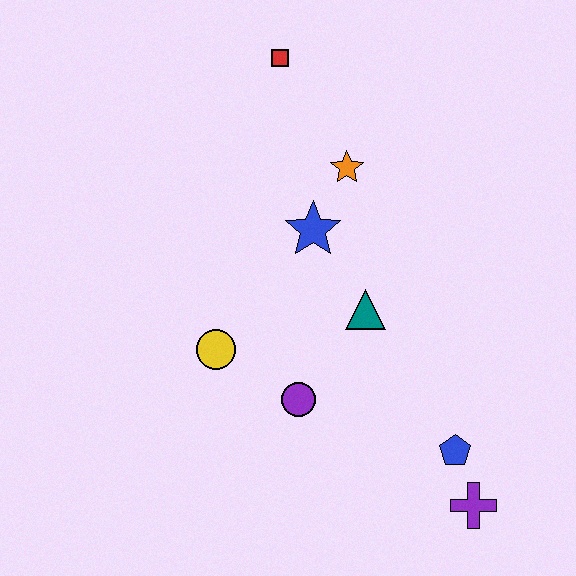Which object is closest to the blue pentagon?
The purple cross is closest to the blue pentagon.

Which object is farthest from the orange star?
The purple cross is farthest from the orange star.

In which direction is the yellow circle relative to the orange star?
The yellow circle is below the orange star.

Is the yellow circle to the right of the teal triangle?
No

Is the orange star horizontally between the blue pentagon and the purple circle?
Yes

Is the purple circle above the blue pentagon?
Yes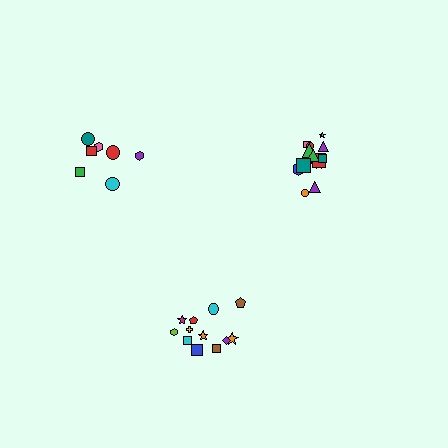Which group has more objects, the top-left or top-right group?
The top-right group.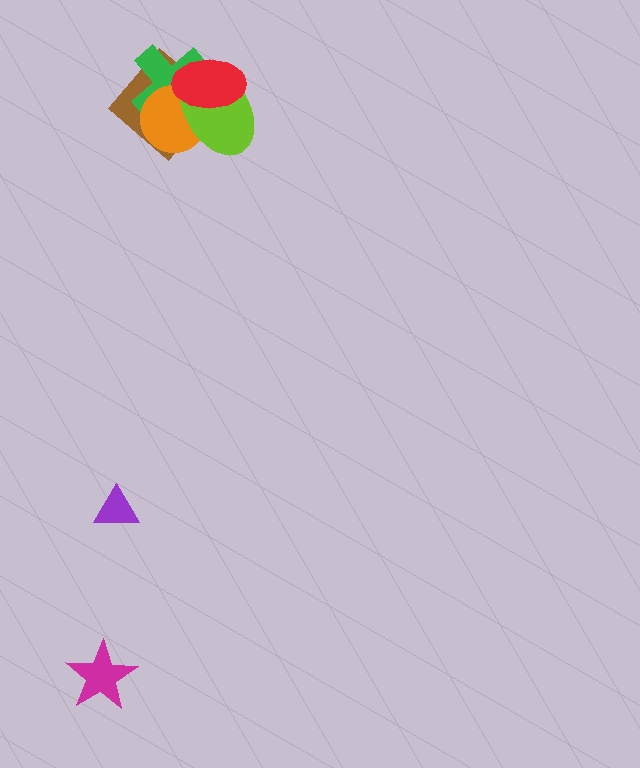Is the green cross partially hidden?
Yes, it is partially covered by another shape.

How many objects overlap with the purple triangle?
0 objects overlap with the purple triangle.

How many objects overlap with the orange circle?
4 objects overlap with the orange circle.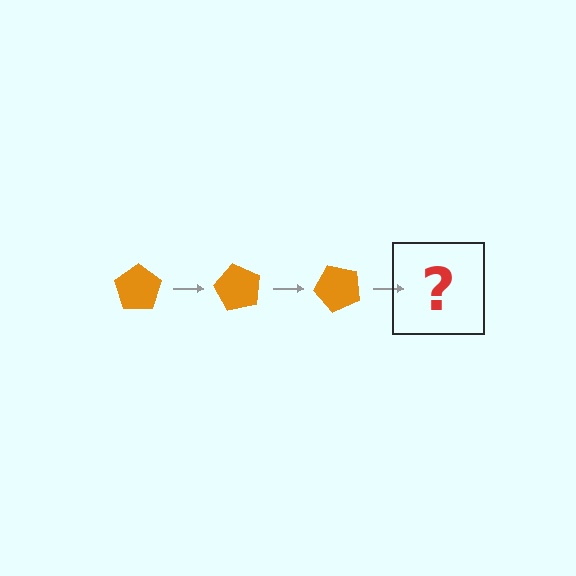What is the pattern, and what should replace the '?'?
The pattern is that the pentagon rotates 60 degrees each step. The '?' should be an orange pentagon rotated 180 degrees.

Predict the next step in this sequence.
The next step is an orange pentagon rotated 180 degrees.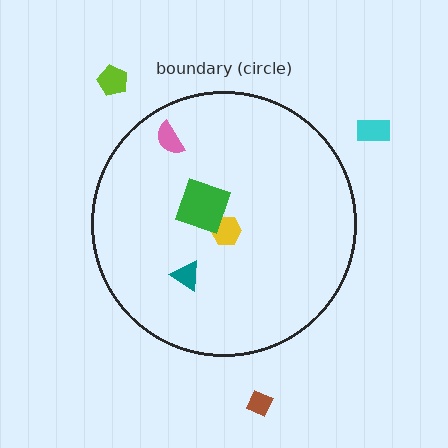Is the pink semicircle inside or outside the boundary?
Inside.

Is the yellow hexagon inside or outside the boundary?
Inside.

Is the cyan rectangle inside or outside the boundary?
Outside.